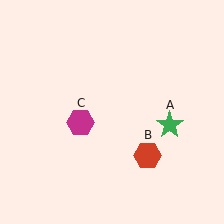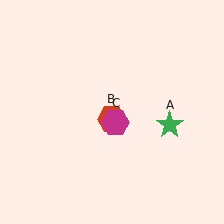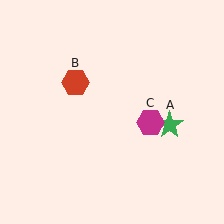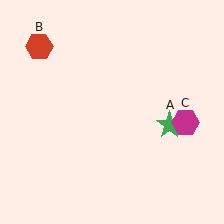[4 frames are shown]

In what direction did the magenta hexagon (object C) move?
The magenta hexagon (object C) moved right.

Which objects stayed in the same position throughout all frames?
Green star (object A) remained stationary.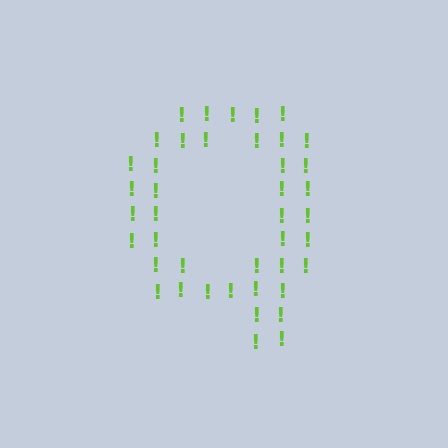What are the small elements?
The small elements are exclamation marks.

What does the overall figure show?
The overall figure shows the letter Q.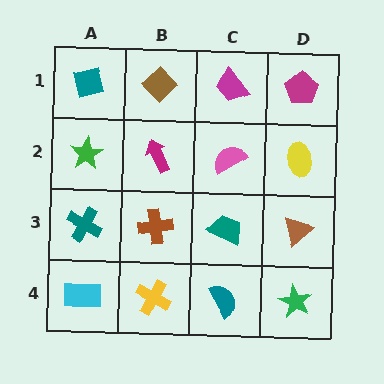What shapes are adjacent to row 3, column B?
A magenta arrow (row 2, column B), a yellow cross (row 4, column B), a teal cross (row 3, column A), a teal trapezoid (row 3, column C).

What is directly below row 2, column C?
A teal trapezoid.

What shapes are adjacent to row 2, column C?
A magenta trapezoid (row 1, column C), a teal trapezoid (row 3, column C), a magenta arrow (row 2, column B), a yellow ellipse (row 2, column D).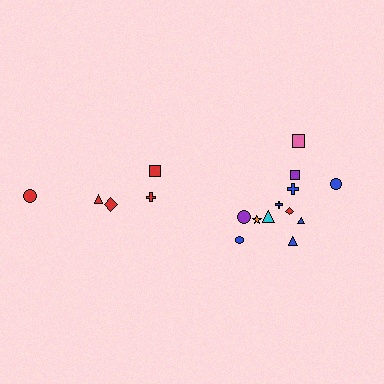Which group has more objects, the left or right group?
The right group.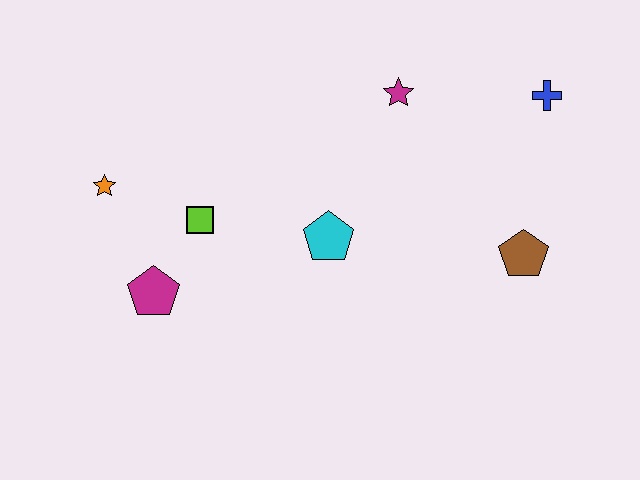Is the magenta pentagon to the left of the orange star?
No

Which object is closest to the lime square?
The magenta pentagon is closest to the lime square.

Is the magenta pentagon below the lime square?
Yes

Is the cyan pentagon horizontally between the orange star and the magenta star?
Yes